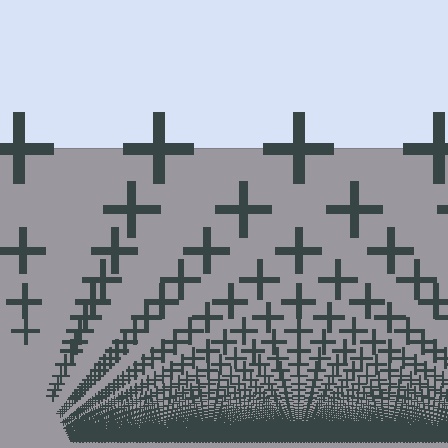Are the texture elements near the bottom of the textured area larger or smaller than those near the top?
Smaller. The gradient is inverted — elements near the bottom are smaller and denser.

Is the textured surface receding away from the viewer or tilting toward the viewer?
The surface appears to tilt toward the viewer. Texture elements get larger and sparser toward the top.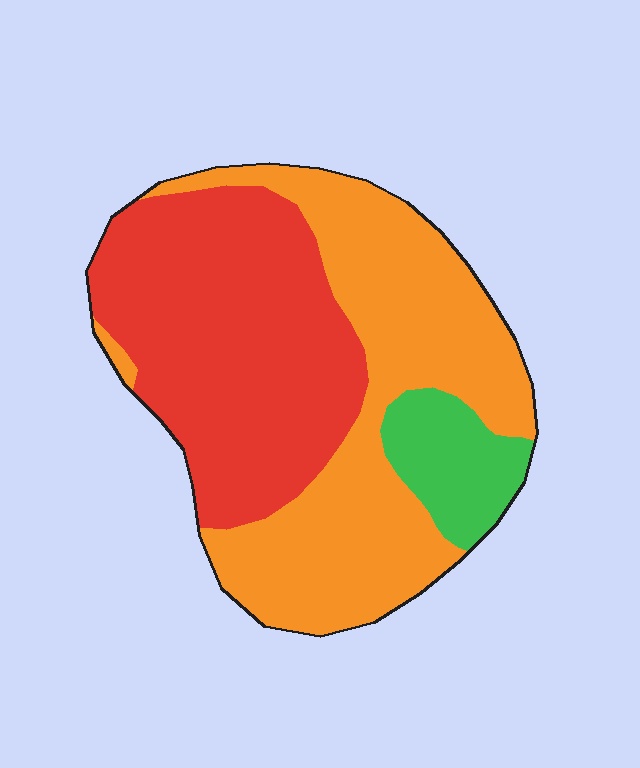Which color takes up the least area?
Green, at roughly 10%.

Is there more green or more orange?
Orange.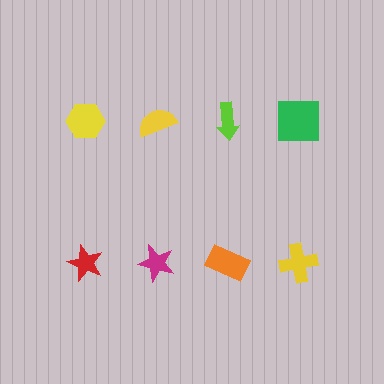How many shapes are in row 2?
4 shapes.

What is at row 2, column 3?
An orange rectangle.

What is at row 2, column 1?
A red star.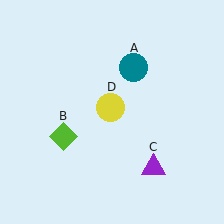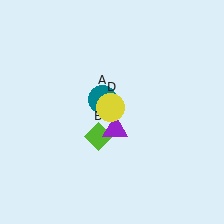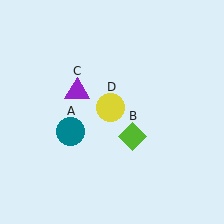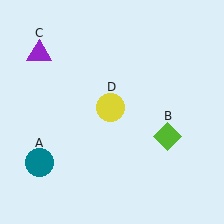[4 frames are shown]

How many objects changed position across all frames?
3 objects changed position: teal circle (object A), lime diamond (object B), purple triangle (object C).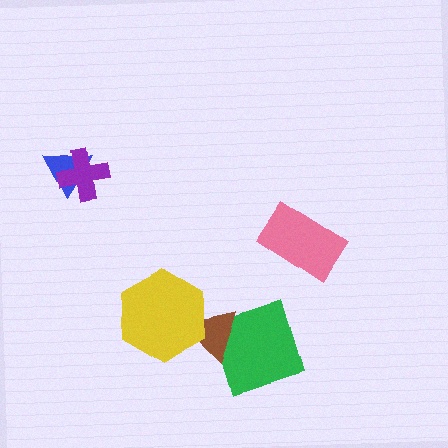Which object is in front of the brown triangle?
The yellow hexagon is in front of the brown triangle.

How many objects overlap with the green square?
1 object overlaps with the green square.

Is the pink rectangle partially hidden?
No, no other shape covers it.